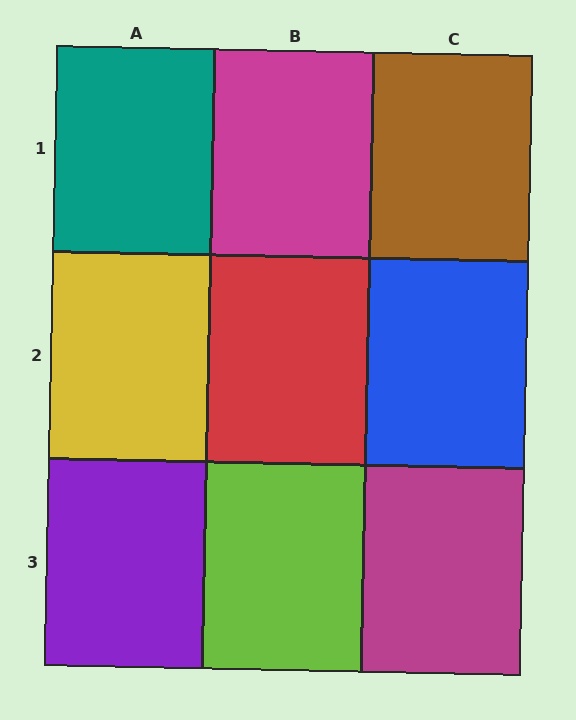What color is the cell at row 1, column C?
Brown.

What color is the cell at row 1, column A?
Teal.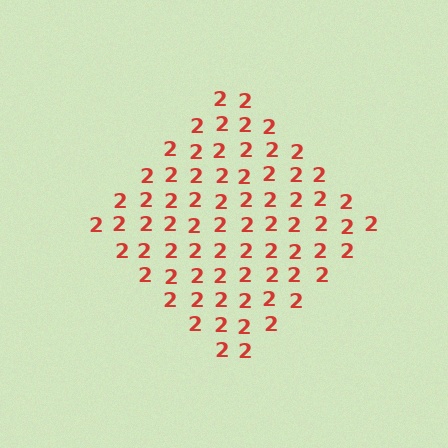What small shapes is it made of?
It is made of small digit 2's.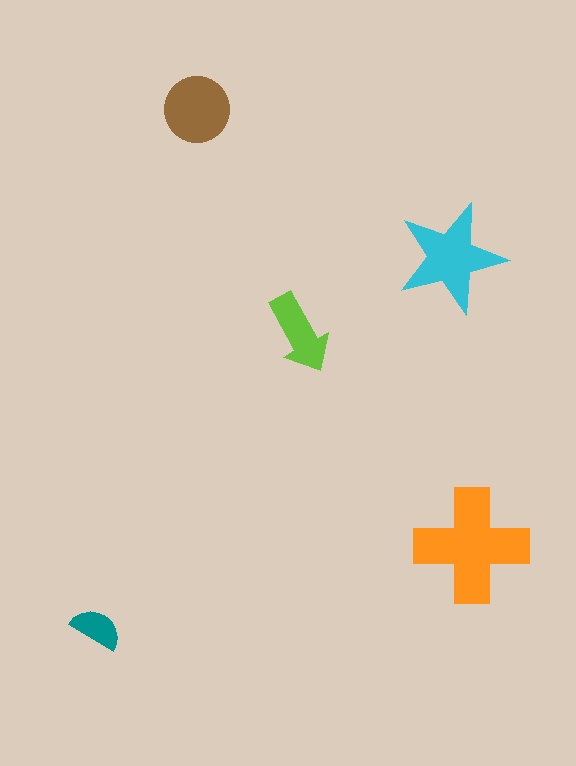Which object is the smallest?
The teal semicircle.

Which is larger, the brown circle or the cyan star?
The cyan star.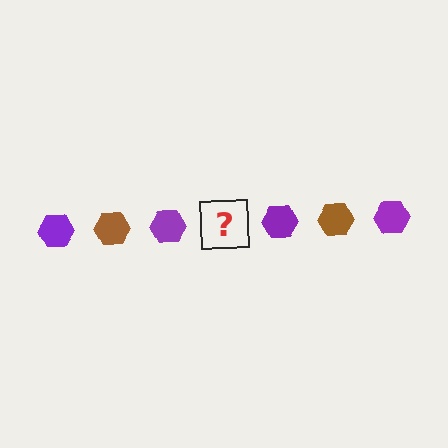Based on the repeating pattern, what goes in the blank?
The blank should be a brown hexagon.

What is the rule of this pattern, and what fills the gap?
The rule is that the pattern cycles through purple, brown hexagons. The gap should be filled with a brown hexagon.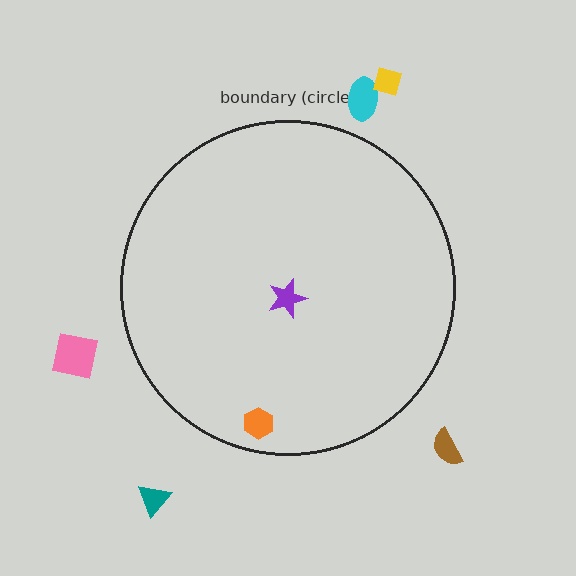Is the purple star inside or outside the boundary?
Inside.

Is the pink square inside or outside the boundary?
Outside.